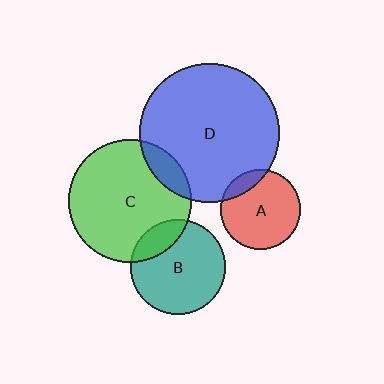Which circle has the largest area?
Circle D (blue).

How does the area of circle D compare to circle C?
Approximately 1.3 times.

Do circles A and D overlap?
Yes.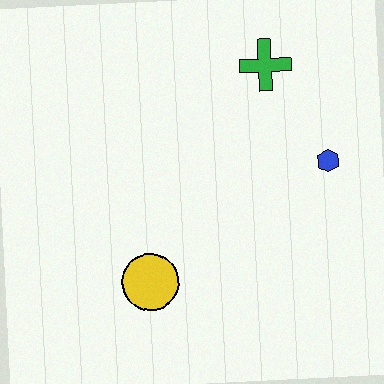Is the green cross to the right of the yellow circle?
Yes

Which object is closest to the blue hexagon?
The green cross is closest to the blue hexagon.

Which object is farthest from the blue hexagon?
The yellow circle is farthest from the blue hexagon.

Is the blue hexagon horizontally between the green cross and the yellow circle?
No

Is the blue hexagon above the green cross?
No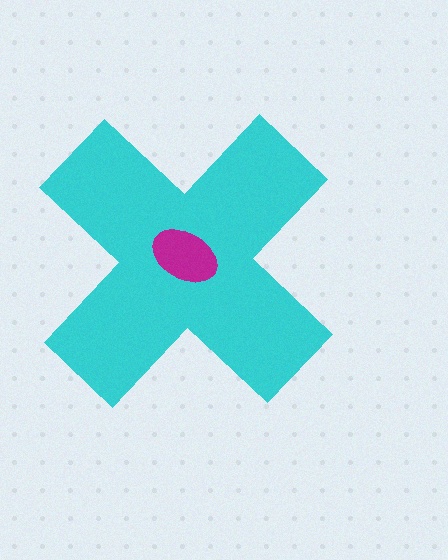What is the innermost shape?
The magenta ellipse.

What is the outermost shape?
The cyan cross.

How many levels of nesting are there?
2.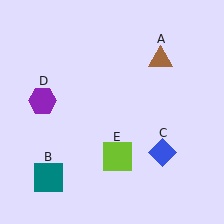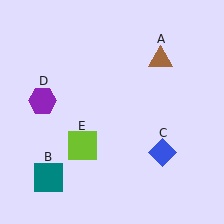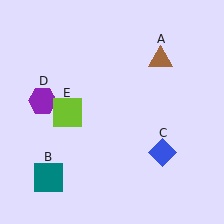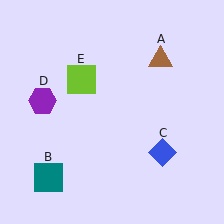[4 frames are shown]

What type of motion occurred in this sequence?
The lime square (object E) rotated clockwise around the center of the scene.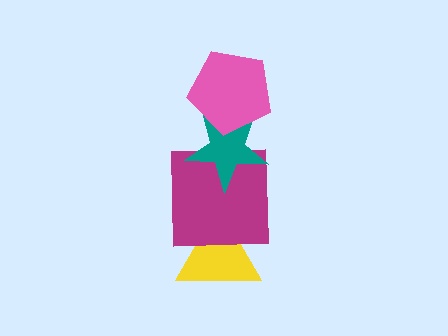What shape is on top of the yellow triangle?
The magenta square is on top of the yellow triangle.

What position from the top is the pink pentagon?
The pink pentagon is 1st from the top.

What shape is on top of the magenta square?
The teal star is on top of the magenta square.